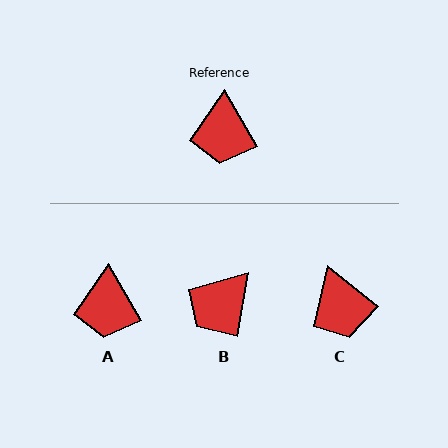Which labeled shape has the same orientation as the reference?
A.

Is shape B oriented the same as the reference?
No, it is off by about 39 degrees.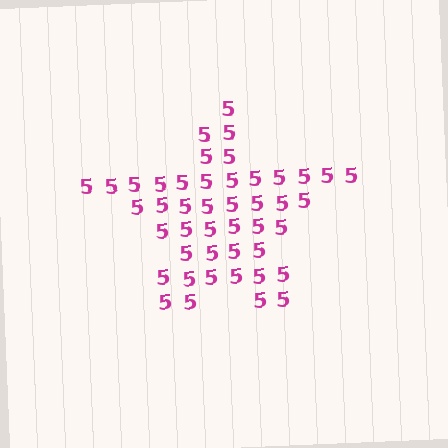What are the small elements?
The small elements are digit 5's.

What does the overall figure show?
The overall figure shows a star.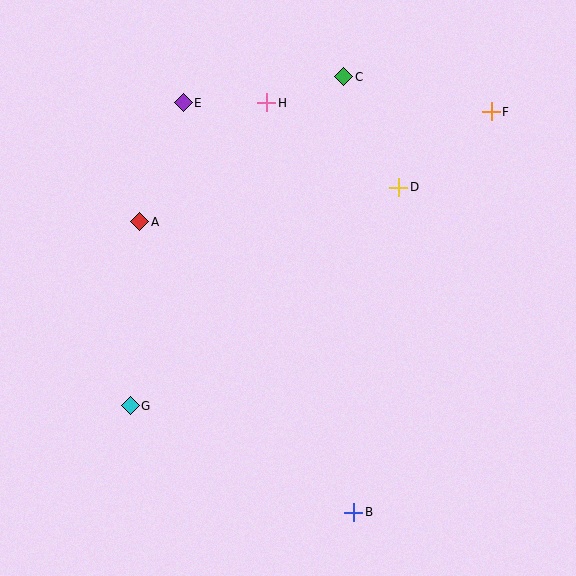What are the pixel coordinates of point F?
Point F is at (491, 112).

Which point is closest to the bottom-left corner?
Point G is closest to the bottom-left corner.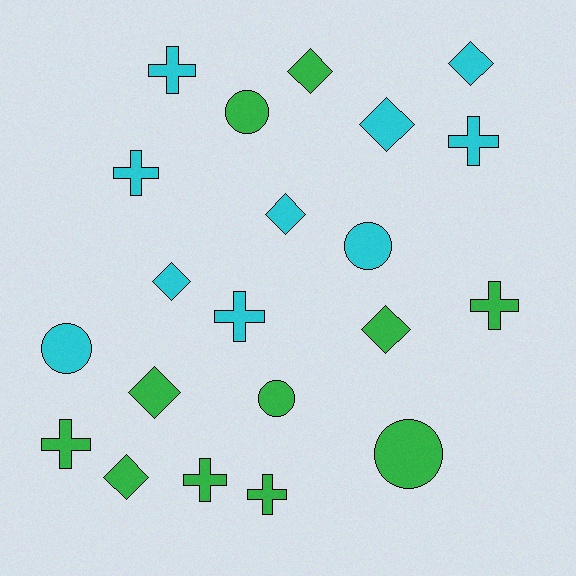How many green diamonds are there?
There are 4 green diamonds.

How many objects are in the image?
There are 21 objects.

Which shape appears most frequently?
Cross, with 8 objects.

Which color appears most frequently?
Green, with 11 objects.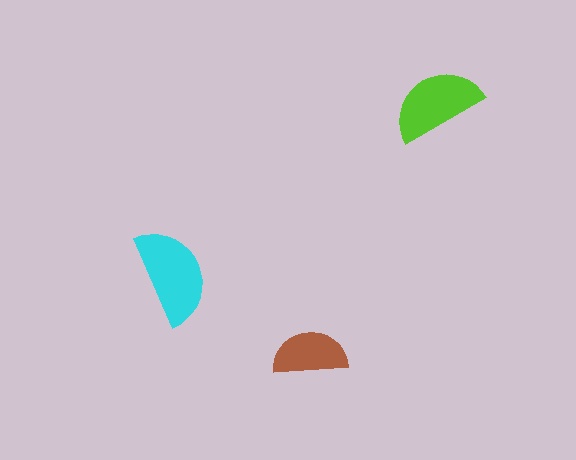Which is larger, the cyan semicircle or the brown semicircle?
The cyan one.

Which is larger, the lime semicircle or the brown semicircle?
The lime one.